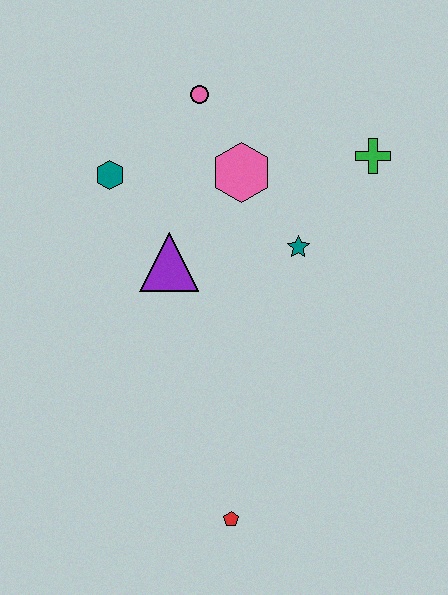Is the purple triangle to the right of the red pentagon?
No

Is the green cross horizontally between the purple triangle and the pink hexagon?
No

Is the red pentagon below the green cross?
Yes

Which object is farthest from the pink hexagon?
The red pentagon is farthest from the pink hexagon.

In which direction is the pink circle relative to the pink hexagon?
The pink circle is above the pink hexagon.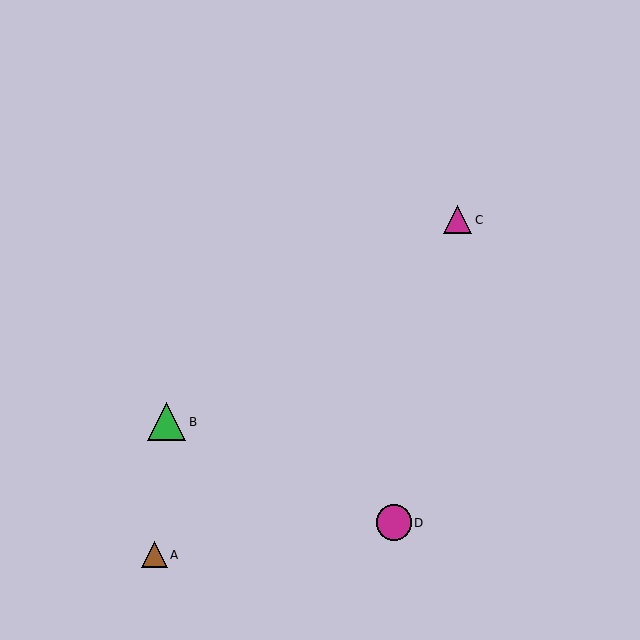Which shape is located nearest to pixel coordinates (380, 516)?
The magenta circle (labeled D) at (394, 523) is nearest to that location.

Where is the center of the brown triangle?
The center of the brown triangle is at (155, 555).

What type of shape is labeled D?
Shape D is a magenta circle.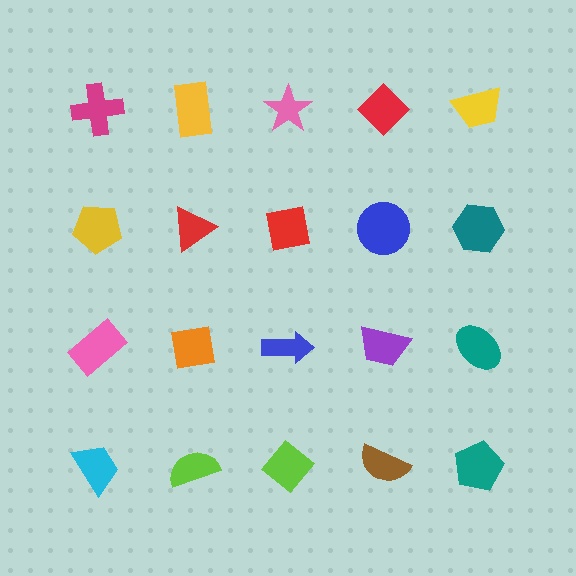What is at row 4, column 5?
A teal pentagon.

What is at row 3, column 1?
A pink rectangle.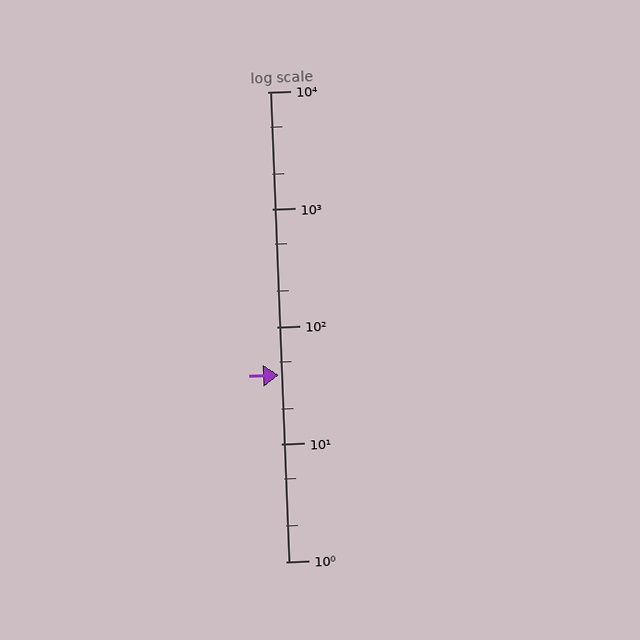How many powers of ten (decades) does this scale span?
The scale spans 4 decades, from 1 to 10000.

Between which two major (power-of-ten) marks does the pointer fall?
The pointer is between 10 and 100.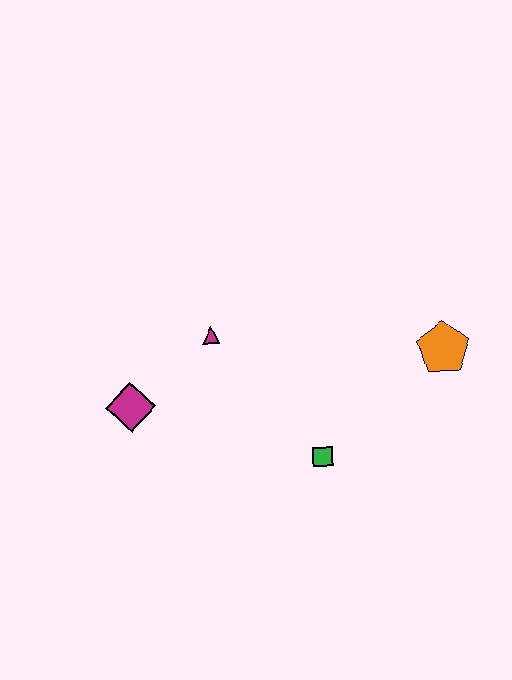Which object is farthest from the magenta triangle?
The orange pentagon is farthest from the magenta triangle.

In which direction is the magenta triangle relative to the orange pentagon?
The magenta triangle is to the left of the orange pentagon.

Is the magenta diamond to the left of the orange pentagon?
Yes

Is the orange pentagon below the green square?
No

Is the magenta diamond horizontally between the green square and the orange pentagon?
No